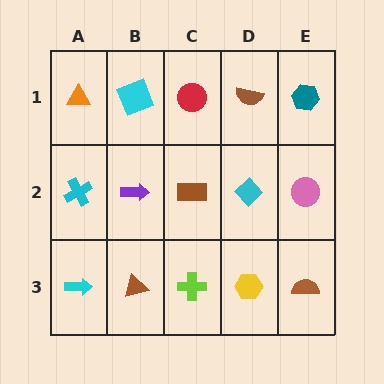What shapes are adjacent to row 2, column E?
A teal hexagon (row 1, column E), a brown semicircle (row 3, column E), a cyan diamond (row 2, column D).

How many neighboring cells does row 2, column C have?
4.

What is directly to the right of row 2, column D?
A pink circle.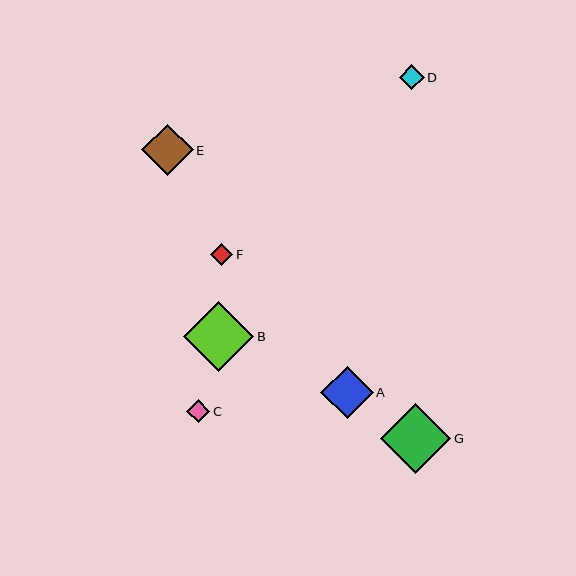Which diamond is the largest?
Diamond B is the largest with a size of approximately 70 pixels.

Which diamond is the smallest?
Diamond F is the smallest with a size of approximately 22 pixels.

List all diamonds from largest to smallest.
From largest to smallest: B, G, A, E, D, C, F.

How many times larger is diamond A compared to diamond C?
Diamond A is approximately 2.3 times the size of diamond C.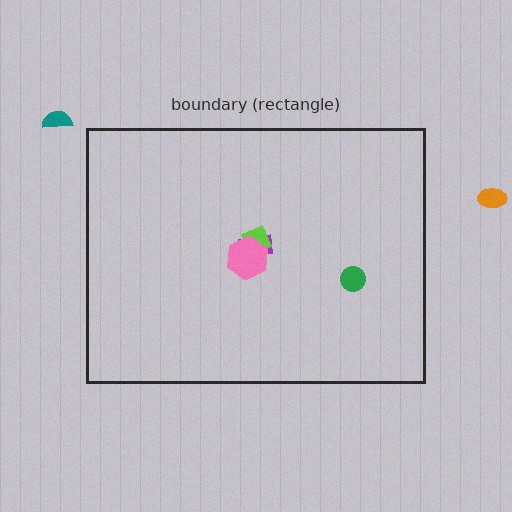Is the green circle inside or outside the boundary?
Inside.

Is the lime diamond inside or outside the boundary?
Inside.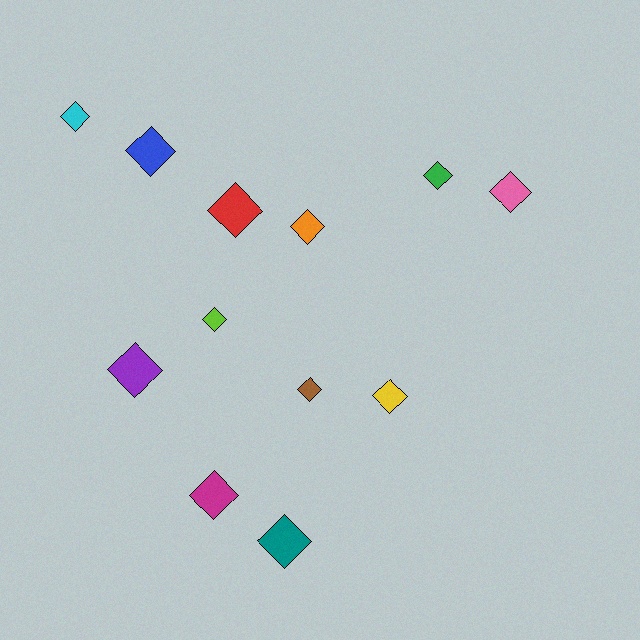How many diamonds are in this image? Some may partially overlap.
There are 12 diamonds.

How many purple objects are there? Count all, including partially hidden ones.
There is 1 purple object.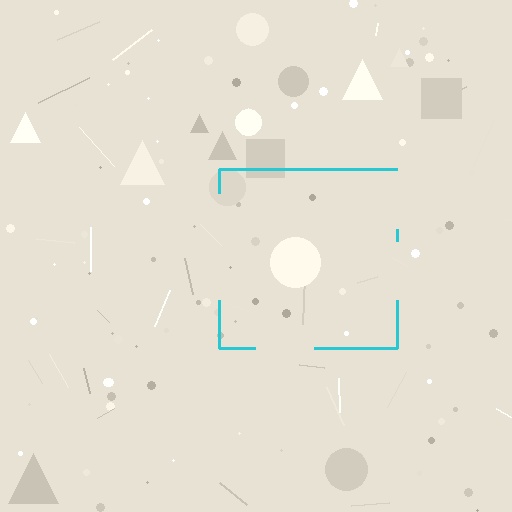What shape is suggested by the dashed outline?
The dashed outline suggests a square.